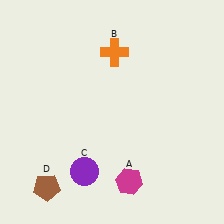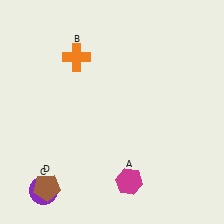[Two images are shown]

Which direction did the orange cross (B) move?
The orange cross (B) moved left.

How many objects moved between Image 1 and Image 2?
2 objects moved between the two images.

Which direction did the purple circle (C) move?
The purple circle (C) moved left.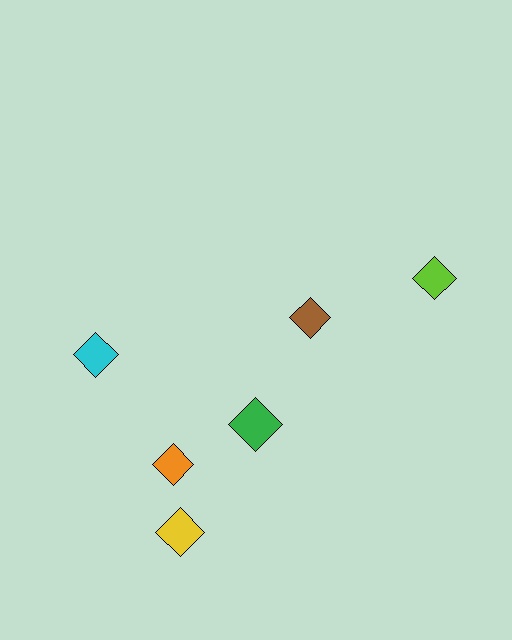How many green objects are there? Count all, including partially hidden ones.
There is 1 green object.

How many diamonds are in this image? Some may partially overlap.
There are 6 diamonds.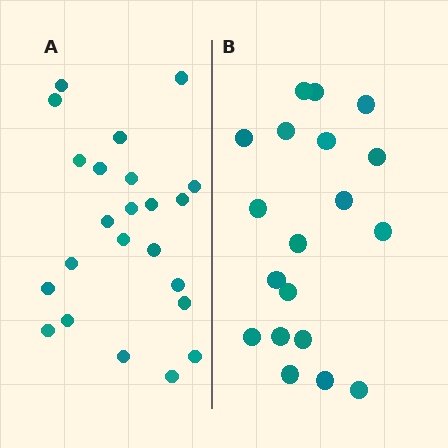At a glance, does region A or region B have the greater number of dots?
Region A (the left region) has more dots.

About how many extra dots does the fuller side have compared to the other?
Region A has about 4 more dots than region B.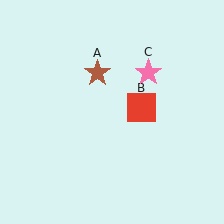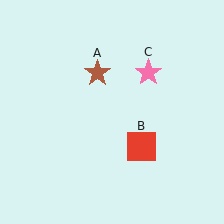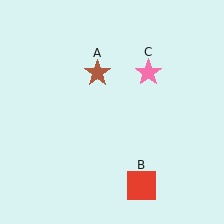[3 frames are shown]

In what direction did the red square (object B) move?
The red square (object B) moved down.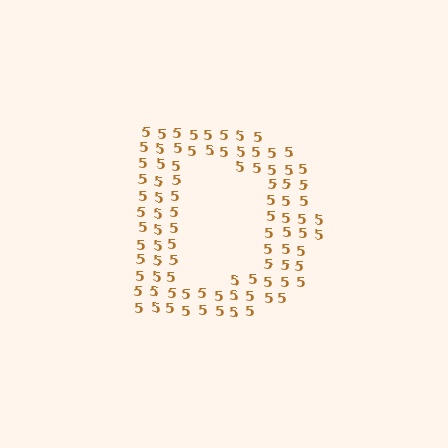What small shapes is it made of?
It is made of small digit 5's.